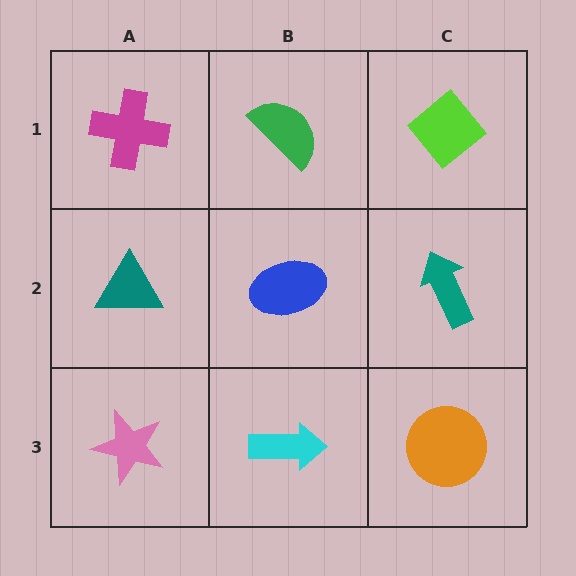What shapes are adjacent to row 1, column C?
A teal arrow (row 2, column C), a green semicircle (row 1, column B).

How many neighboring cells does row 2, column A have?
3.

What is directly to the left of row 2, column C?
A blue ellipse.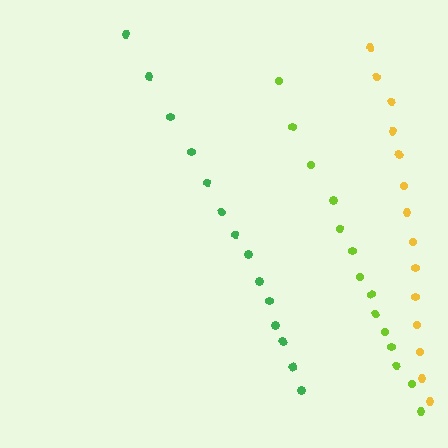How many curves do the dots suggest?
There are 3 distinct paths.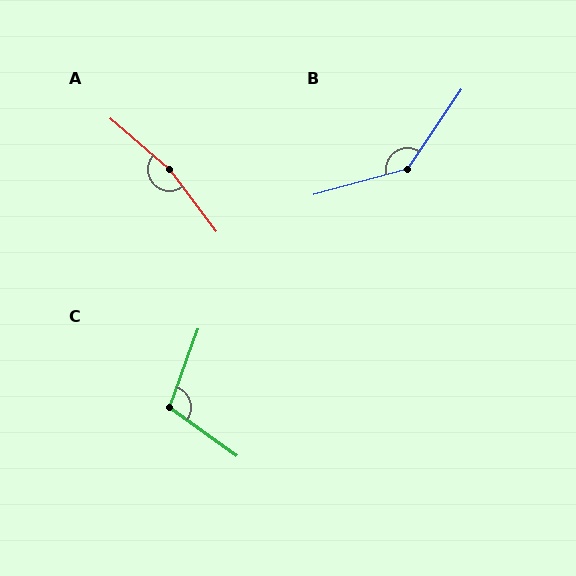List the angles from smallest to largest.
C (105°), B (140°), A (168°).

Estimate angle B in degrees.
Approximately 140 degrees.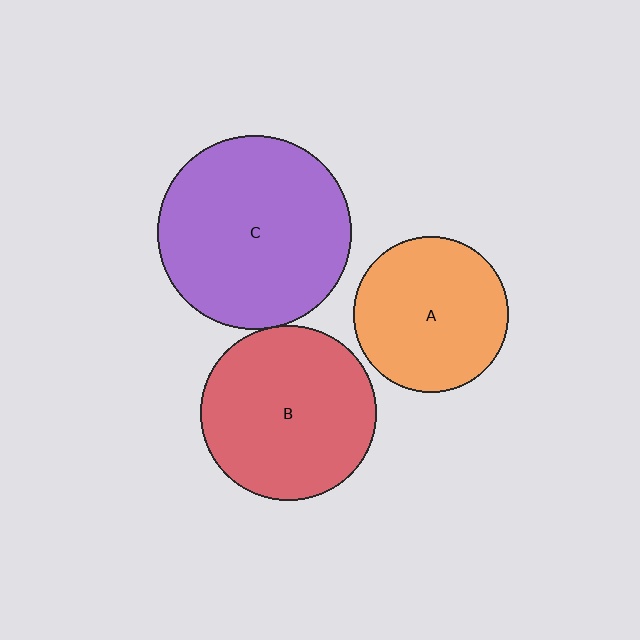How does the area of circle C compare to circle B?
Approximately 1.2 times.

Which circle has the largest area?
Circle C (purple).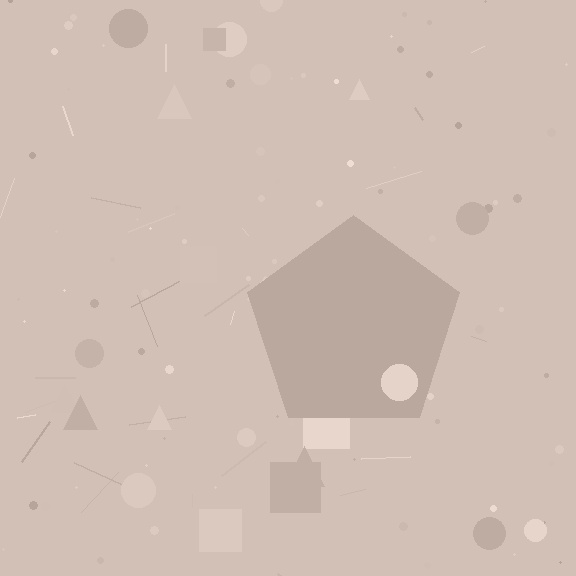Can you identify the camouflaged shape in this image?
The camouflaged shape is a pentagon.